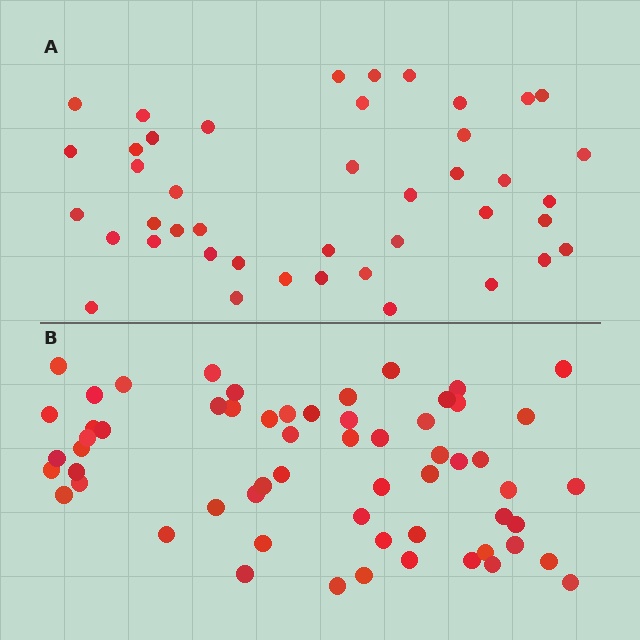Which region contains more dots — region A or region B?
Region B (the bottom region) has more dots.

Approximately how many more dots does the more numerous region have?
Region B has approximately 15 more dots than region A.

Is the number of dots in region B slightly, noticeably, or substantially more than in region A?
Region B has noticeably more, but not dramatically so. The ratio is roughly 1.4 to 1.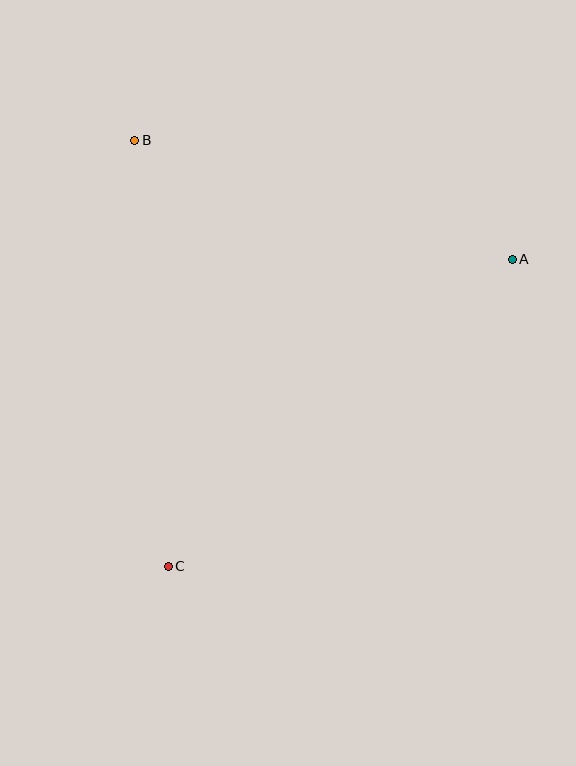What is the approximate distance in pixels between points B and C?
The distance between B and C is approximately 427 pixels.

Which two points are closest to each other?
Points A and B are closest to each other.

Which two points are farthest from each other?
Points A and C are farthest from each other.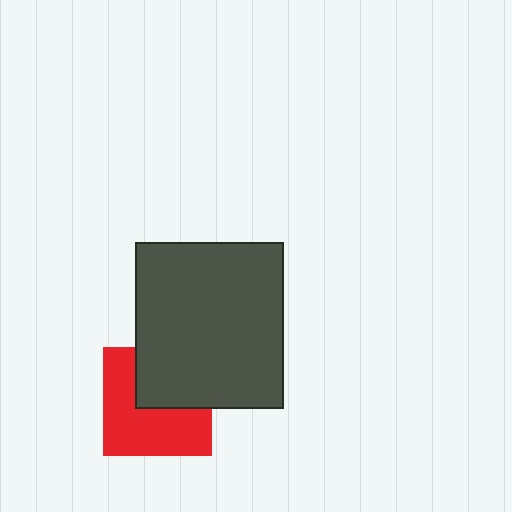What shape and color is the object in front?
The object in front is a dark gray rectangle.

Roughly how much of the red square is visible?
About half of it is visible (roughly 60%).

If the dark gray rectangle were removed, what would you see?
You would see the complete red square.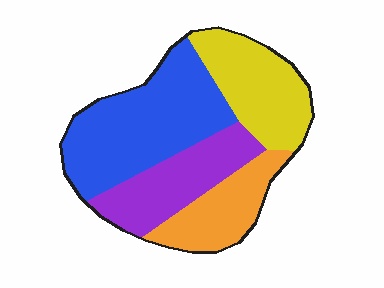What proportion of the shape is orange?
Orange covers roughly 20% of the shape.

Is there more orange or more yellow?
Yellow.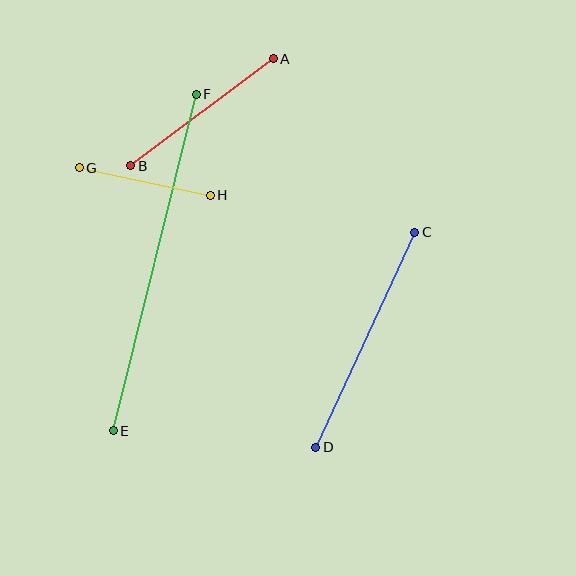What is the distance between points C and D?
The distance is approximately 237 pixels.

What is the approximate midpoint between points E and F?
The midpoint is at approximately (155, 262) pixels.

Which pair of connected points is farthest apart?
Points E and F are farthest apart.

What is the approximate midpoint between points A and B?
The midpoint is at approximately (202, 112) pixels.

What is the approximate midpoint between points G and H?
The midpoint is at approximately (145, 182) pixels.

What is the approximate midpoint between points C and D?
The midpoint is at approximately (365, 340) pixels.